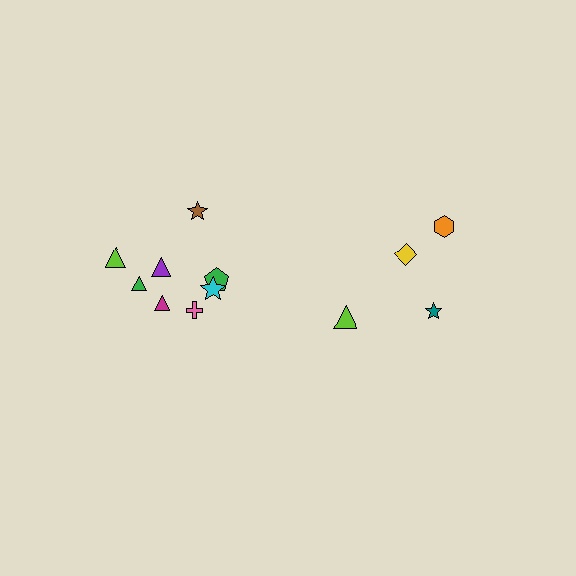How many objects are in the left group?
There are 8 objects.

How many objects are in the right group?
There are 4 objects.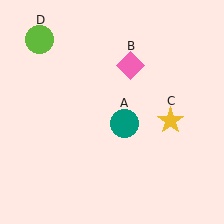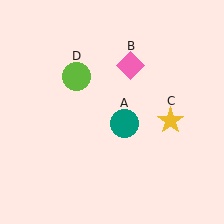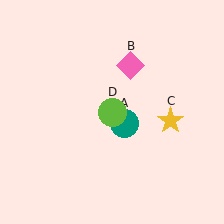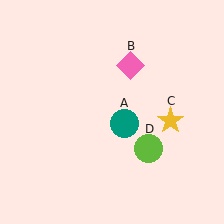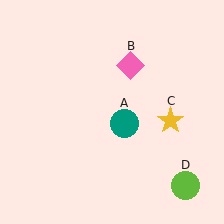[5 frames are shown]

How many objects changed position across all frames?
1 object changed position: lime circle (object D).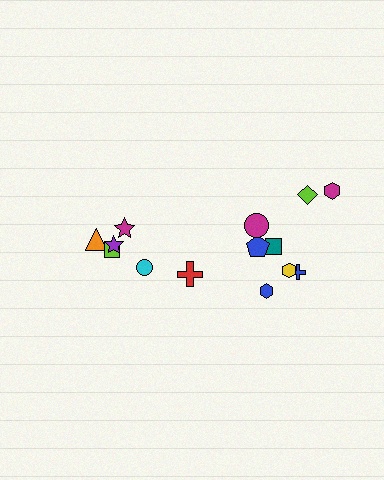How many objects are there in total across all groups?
There are 14 objects.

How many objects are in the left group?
There are 6 objects.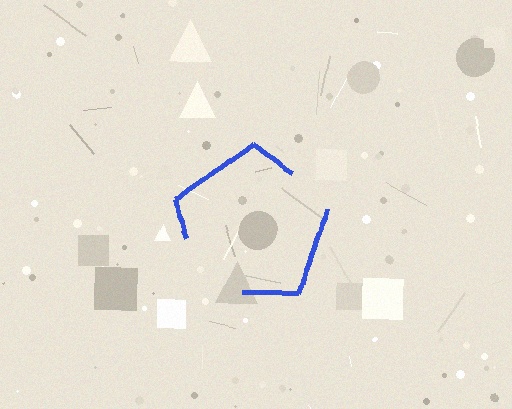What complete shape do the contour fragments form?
The contour fragments form a pentagon.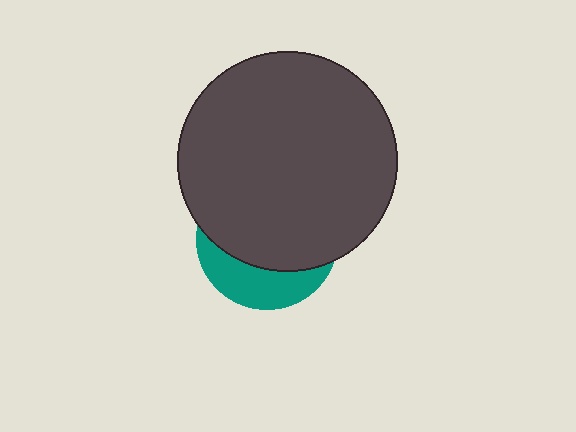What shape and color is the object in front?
The object in front is a dark gray circle.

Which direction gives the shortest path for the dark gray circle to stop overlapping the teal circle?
Moving up gives the shortest separation.